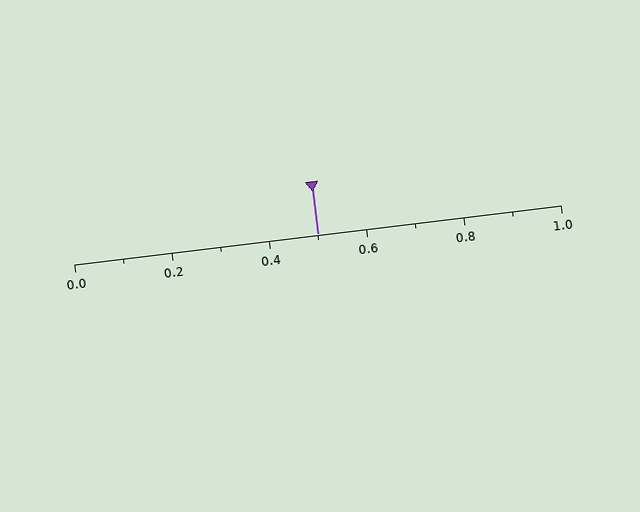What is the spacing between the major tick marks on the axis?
The major ticks are spaced 0.2 apart.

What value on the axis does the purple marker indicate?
The marker indicates approximately 0.5.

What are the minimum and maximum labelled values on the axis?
The axis runs from 0.0 to 1.0.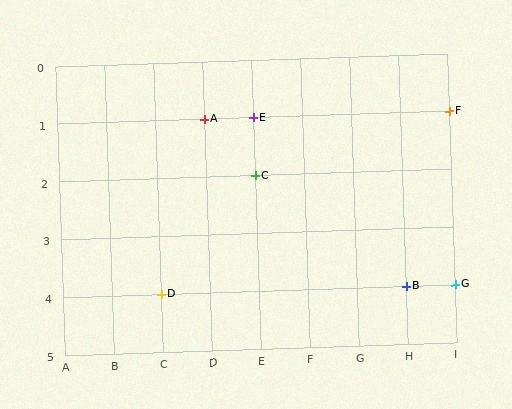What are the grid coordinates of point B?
Point B is at grid coordinates (H, 4).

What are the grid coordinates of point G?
Point G is at grid coordinates (I, 4).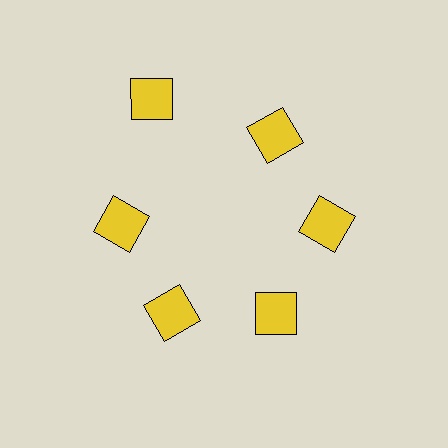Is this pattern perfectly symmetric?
No. The 6 yellow squares are arranged in a ring, but one element near the 11 o'clock position is pushed outward from the center, breaking the 6-fold rotational symmetry.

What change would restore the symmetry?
The symmetry would be restored by moving it inward, back onto the ring so that all 6 squares sit at equal angles and equal distance from the center.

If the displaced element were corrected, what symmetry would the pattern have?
It would have 6-fold rotational symmetry — the pattern would map onto itself every 60 degrees.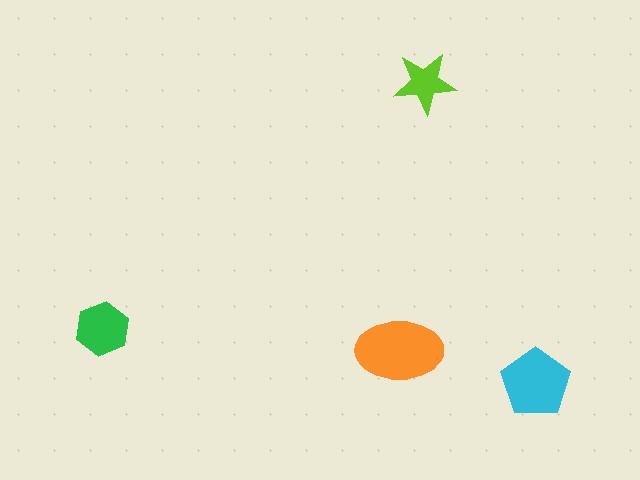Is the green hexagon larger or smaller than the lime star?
Larger.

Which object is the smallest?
The lime star.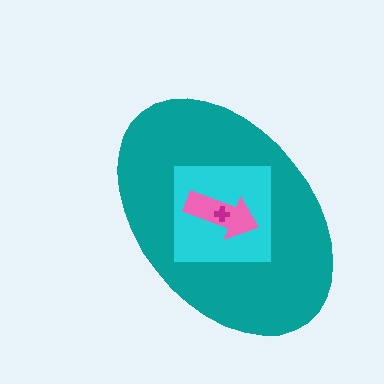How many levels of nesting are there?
4.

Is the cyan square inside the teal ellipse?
Yes.